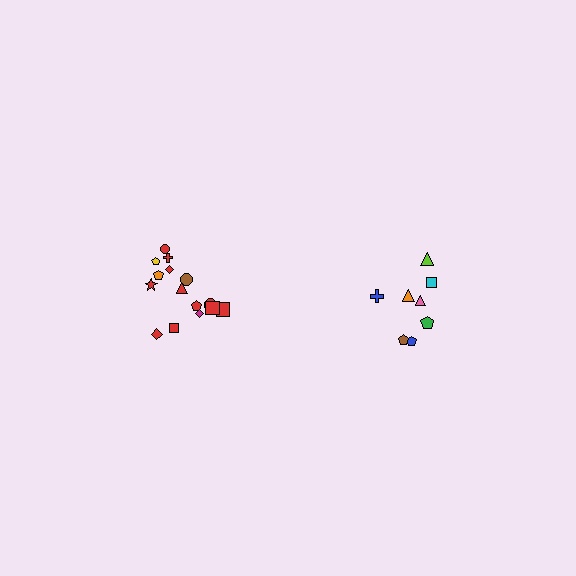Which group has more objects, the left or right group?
The left group.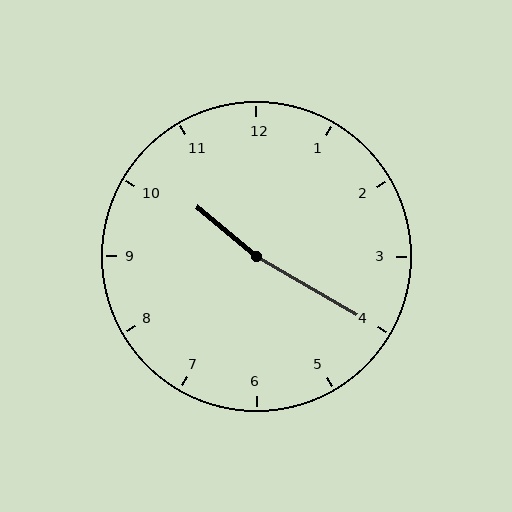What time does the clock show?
10:20.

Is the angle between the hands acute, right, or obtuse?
It is obtuse.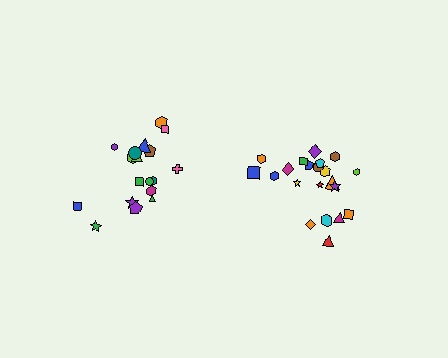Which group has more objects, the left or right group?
The right group.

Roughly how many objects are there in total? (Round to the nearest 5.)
Roughly 40 objects in total.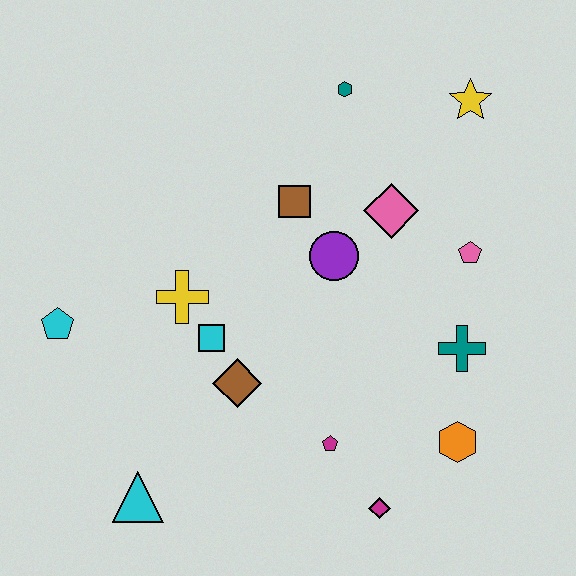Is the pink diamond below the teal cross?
No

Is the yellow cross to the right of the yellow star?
No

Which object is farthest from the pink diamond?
The cyan triangle is farthest from the pink diamond.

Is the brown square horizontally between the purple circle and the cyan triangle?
Yes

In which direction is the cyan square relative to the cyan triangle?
The cyan square is above the cyan triangle.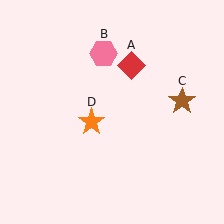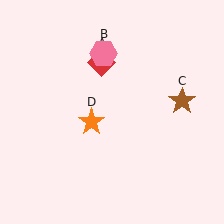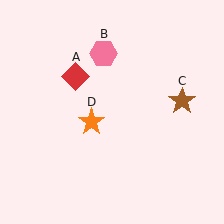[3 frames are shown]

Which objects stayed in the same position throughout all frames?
Pink hexagon (object B) and brown star (object C) and orange star (object D) remained stationary.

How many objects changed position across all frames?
1 object changed position: red diamond (object A).